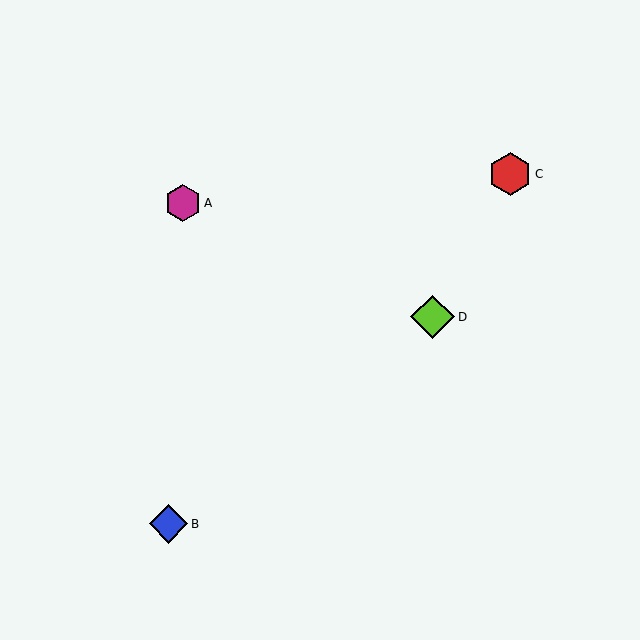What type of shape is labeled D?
Shape D is a lime diamond.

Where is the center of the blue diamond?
The center of the blue diamond is at (168, 524).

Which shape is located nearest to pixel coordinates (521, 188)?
The red hexagon (labeled C) at (510, 174) is nearest to that location.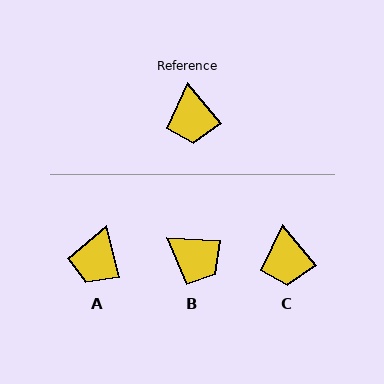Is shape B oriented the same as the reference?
No, it is off by about 48 degrees.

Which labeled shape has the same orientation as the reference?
C.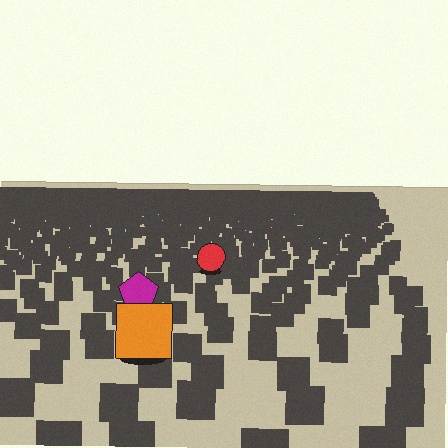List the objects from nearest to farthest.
From nearest to farthest: the orange square, the magenta pentagon, the red circle.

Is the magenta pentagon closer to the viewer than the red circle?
Yes. The magenta pentagon is closer — you can tell from the texture gradient: the ground texture is coarser near it.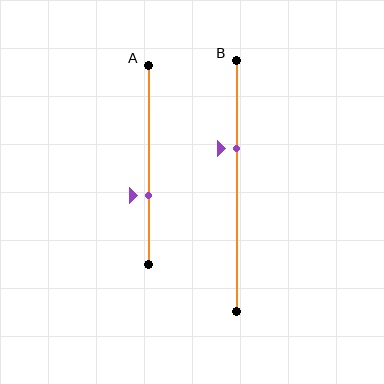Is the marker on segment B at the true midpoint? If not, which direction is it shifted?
No, the marker on segment B is shifted upward by about 15% of the segment length.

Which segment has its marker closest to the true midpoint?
Segment B has its marker closest to the true midpoint.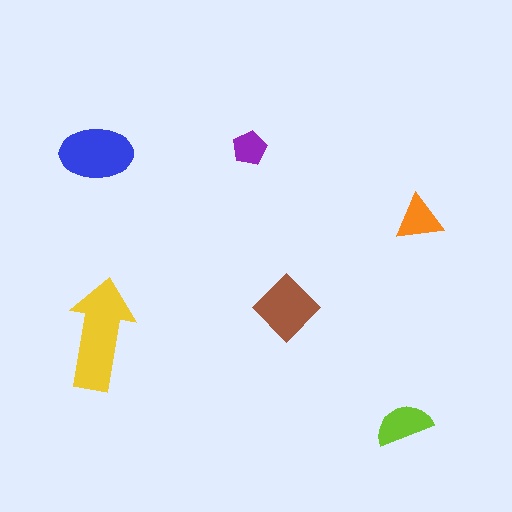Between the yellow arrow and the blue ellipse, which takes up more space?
The yellow arrow.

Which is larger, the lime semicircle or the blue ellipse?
The blue ellipse.